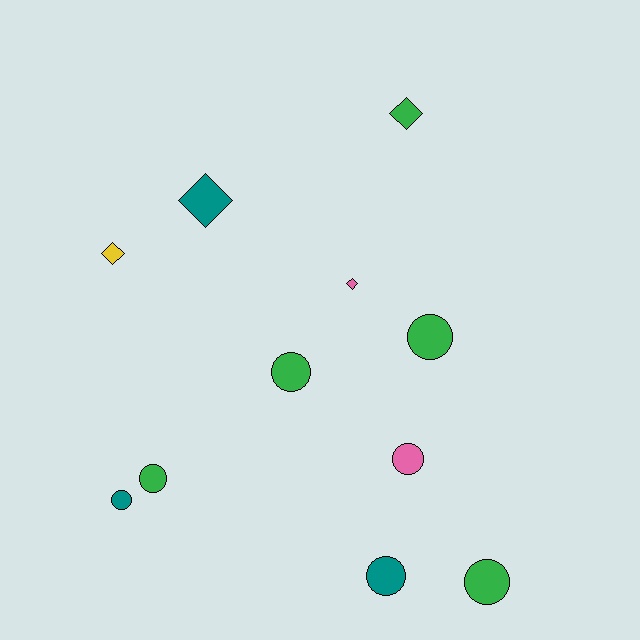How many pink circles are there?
There is 1 pink circle.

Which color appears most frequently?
Green, with 5 objects.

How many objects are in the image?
There are 11 objects.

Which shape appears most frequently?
Circle, with 7 objects.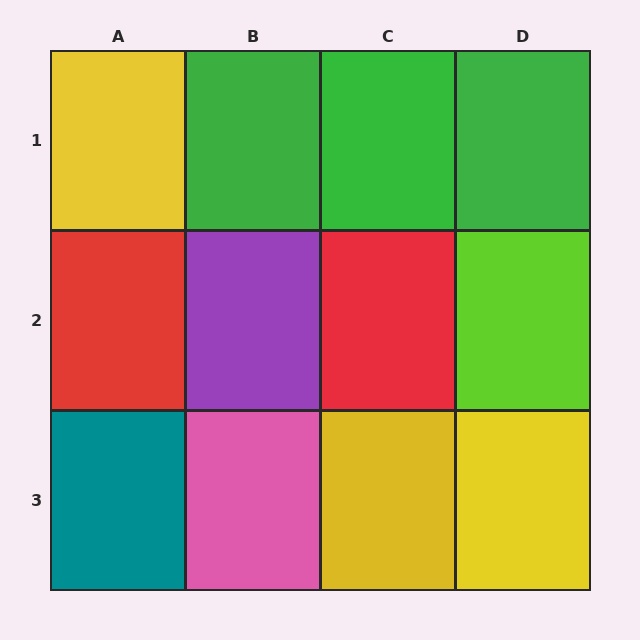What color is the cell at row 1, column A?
Yellow.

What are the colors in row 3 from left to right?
Teal, pink, yellow, yellow.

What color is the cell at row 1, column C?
Green.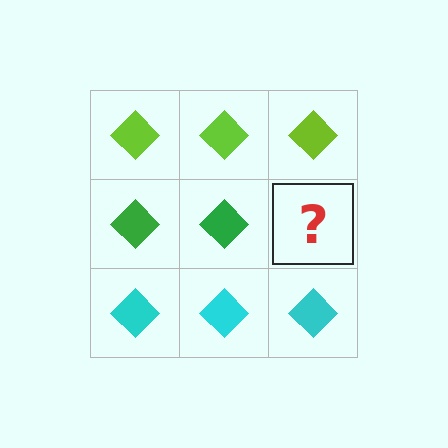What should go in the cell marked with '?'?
The missing cell should contain a green diamond.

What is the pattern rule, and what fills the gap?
The rule is that each row has a consistent color. The gap should be filled with a green diamond.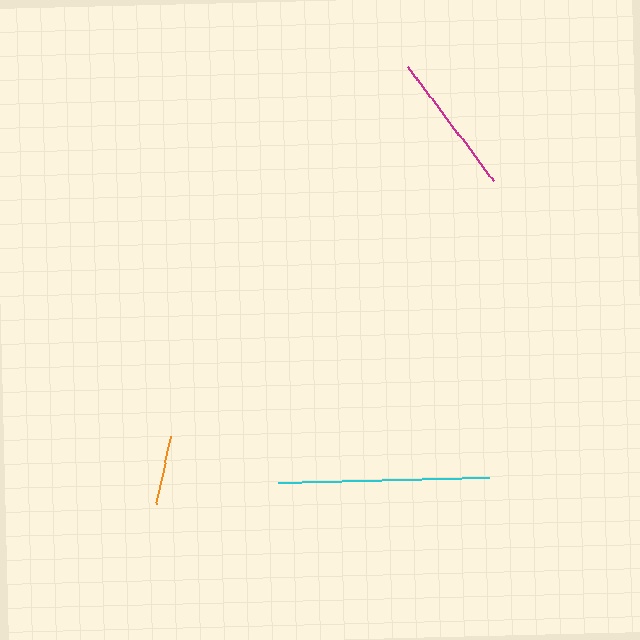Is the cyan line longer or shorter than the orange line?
The cyan line is longer than the orange line.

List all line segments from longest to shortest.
From longest to shortest: cyan, magenta, orange.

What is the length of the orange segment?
The orange segment is approximately 70 pixels long.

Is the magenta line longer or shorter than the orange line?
The magenta line is longer than the orange line.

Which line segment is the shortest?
The orange line is the shortest at approximately 70 pixels.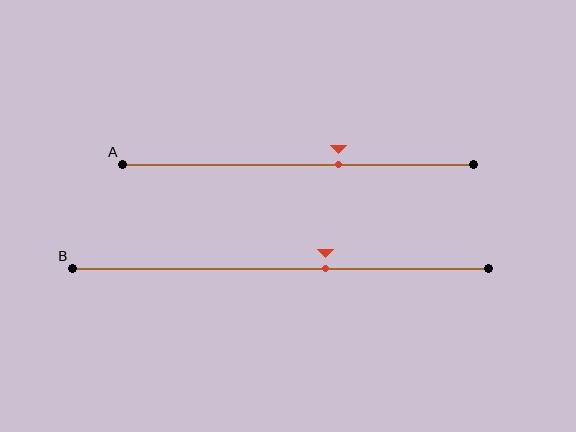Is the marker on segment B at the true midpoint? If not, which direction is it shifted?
No, the marker on segment B is shifted to the right by about 11% of the segment length.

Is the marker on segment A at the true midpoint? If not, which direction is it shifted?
No, the marker on segment A is shifted to the right by about 12% of the segment length.